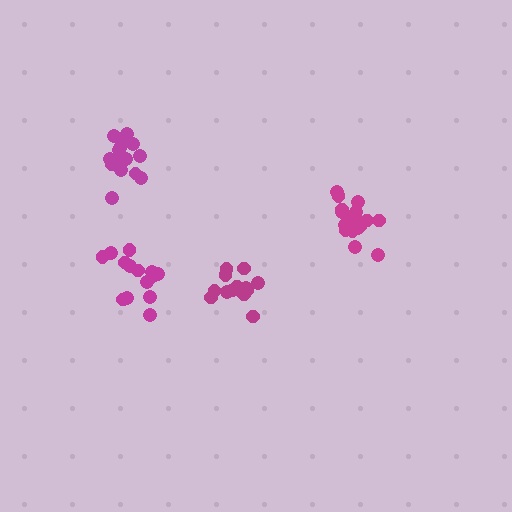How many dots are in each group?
Group 1: 14 dots, Group 2: 19 dots, Group 3: 13 dots, Group 4: 15 dots (61 total).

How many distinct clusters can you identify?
There are 4 distinct clusters.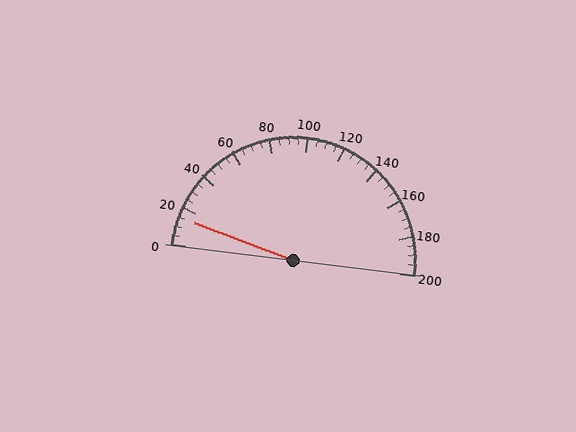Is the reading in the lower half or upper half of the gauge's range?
The reading is in the lower half of the range (0 to 200).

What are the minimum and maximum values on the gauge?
The gauge ranges from 0 to 200.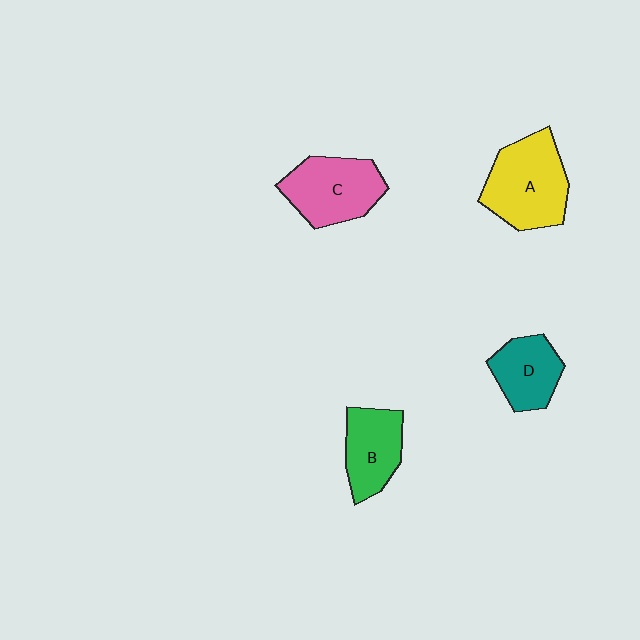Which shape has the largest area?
Shape A (yellow).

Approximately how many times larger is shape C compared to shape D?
Approximately 1.4 times.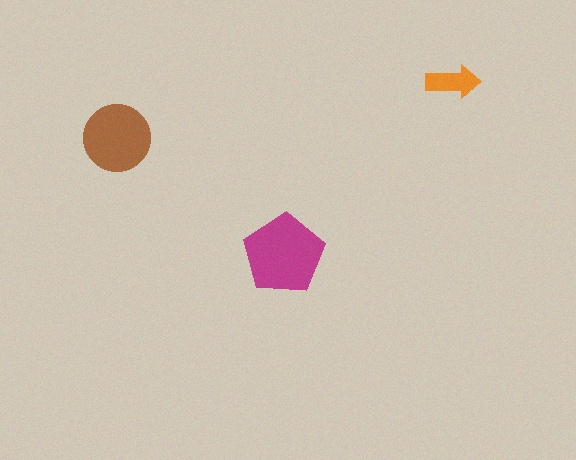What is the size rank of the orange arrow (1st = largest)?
3rd.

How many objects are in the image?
There are 3 objects in the image.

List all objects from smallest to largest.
The orange arrow, the brown circle, the magenta pentagon.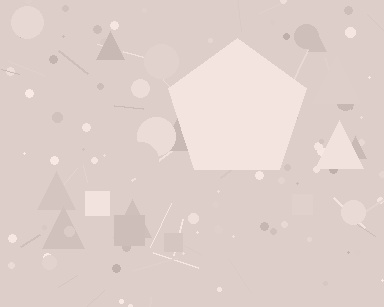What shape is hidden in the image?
A pentagon is hidden in the image.